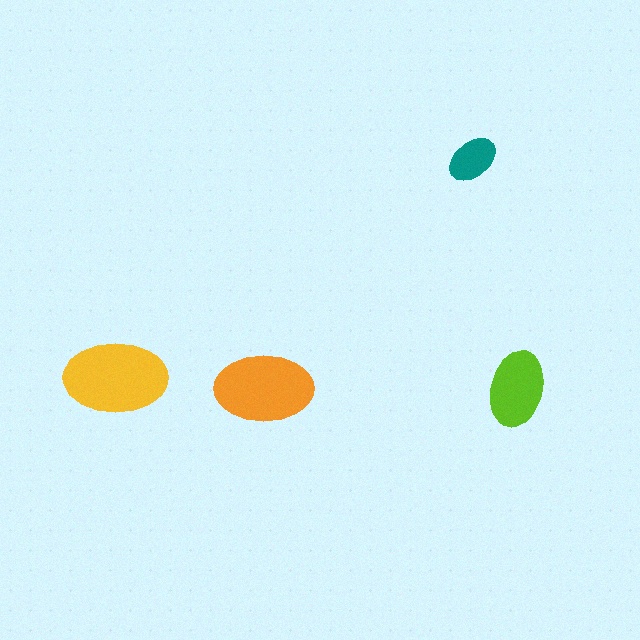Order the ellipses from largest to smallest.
the yellow one, the orange one, the lime one, the teal one.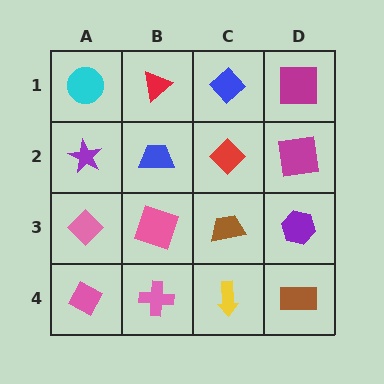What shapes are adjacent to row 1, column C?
A red diamond (row 2, column C), a red triangle (row 1, column B), a magenta square (row 1, column D).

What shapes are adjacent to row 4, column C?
A brown trapezoid (row 3, column C), a pink cross (row 4, column B), a brown rectangle (row 4, column D).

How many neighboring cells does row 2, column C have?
4.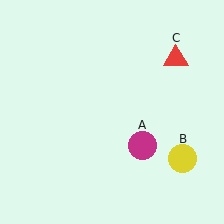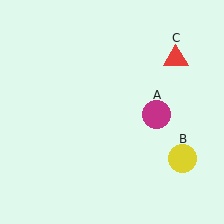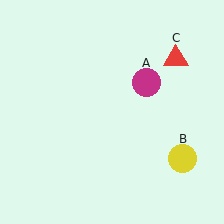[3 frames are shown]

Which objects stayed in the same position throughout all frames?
Yellow circle (object B) and red triangle (object C) remained stationary.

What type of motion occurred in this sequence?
The magenta circle (object A) rotated counterclockwise around the center of the scene.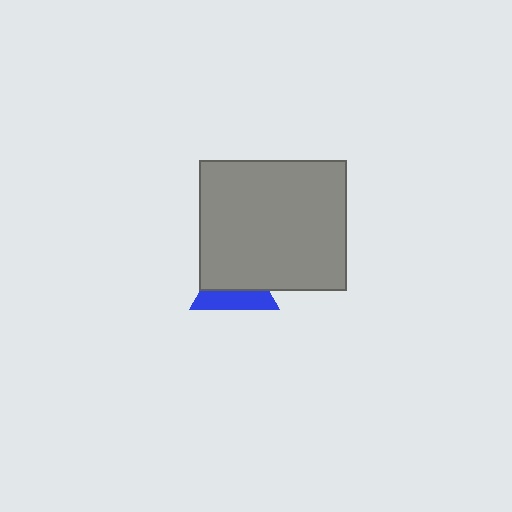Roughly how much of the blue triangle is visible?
A small part of it is visible (roughly 40%).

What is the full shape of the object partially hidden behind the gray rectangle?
The partially hidden object is a blue triangle.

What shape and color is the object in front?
The object in front is a gray rectangle.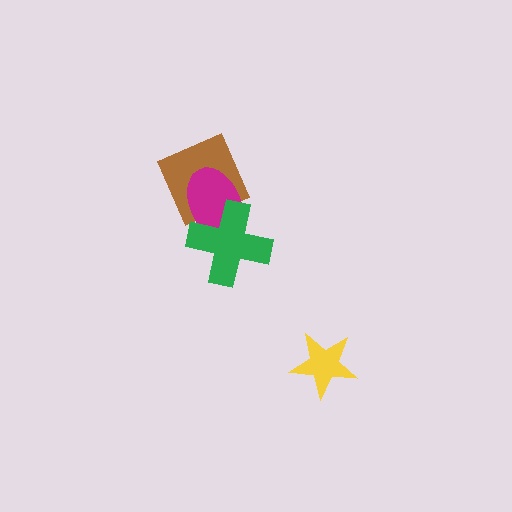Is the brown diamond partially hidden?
Yes, it is partially covered by another shape.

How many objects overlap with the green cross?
2 objects overlap with the green cross.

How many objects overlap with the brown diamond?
2 objects overlap with the brown diamond.